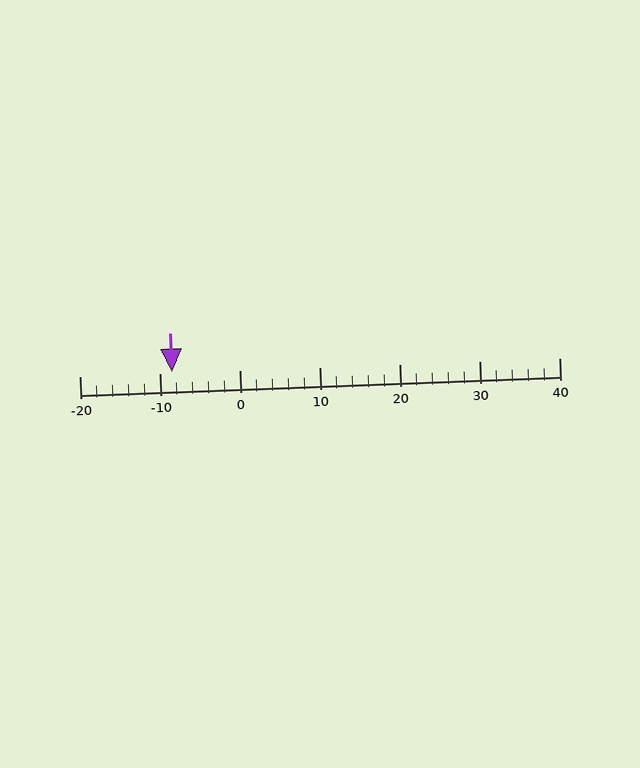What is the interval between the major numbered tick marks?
The major tick marks are spaced 10 units apart.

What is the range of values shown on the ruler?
The ruler shows values from -20 to 40.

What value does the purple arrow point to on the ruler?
The purple arrow points to approximately -8.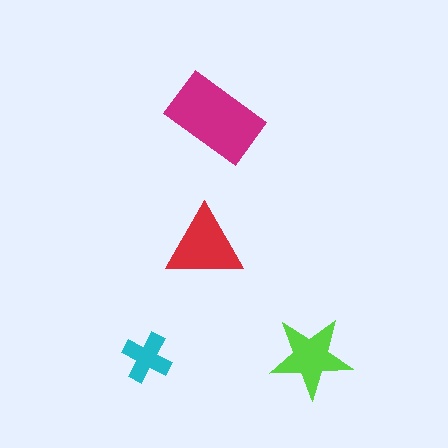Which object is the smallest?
The cyan cross.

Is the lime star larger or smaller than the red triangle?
Smaller.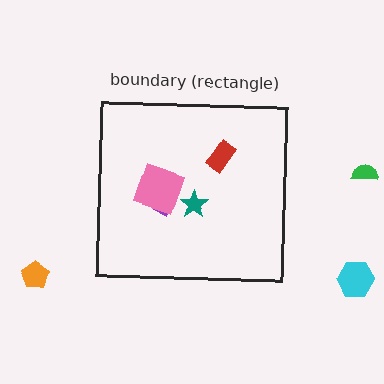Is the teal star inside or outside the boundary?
Inside.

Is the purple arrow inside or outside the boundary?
Inside.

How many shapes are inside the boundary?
4 inside, 3 outside.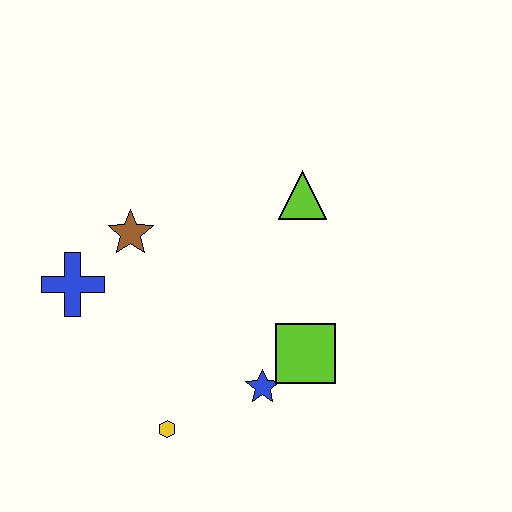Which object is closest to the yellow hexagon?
The blue star is closest to the yellow hexagon.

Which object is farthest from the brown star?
The lime square is farthest from the brown star.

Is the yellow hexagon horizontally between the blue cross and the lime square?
Yes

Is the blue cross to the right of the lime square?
No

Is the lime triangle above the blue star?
Yes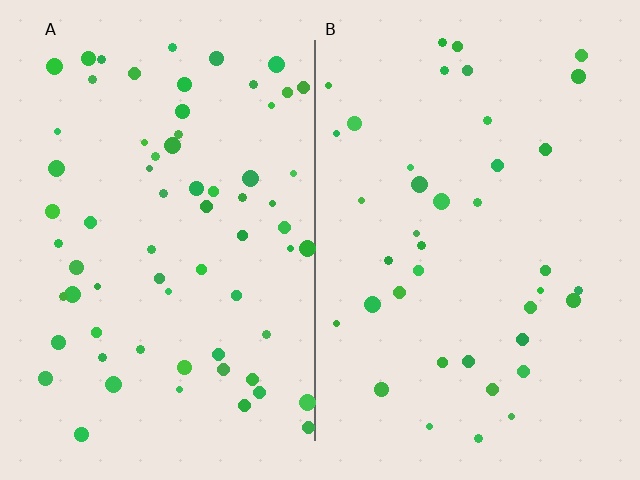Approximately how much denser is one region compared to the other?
Approximately 1.7× — region A over region B.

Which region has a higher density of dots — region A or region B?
A (the left).